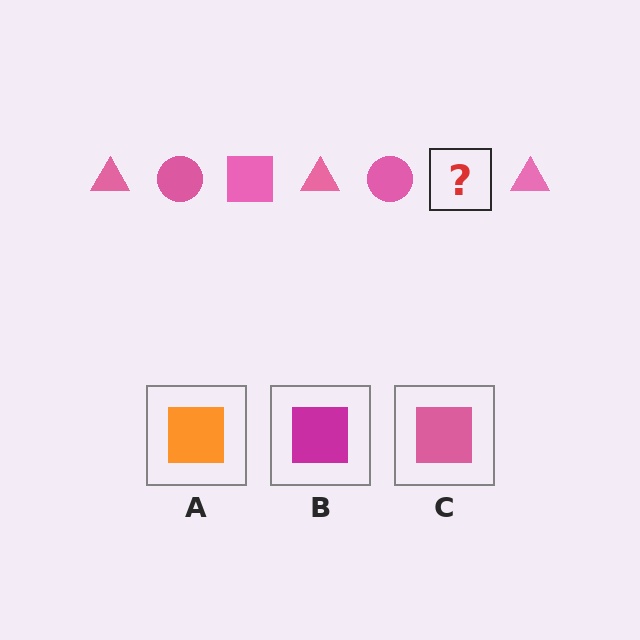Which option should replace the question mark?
Option C.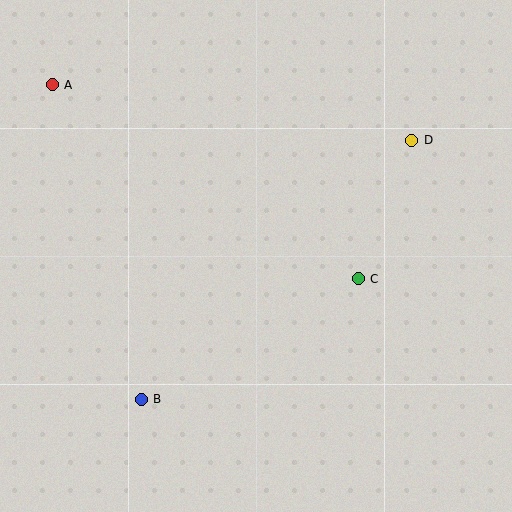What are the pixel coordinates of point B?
Point B is at (141, 399).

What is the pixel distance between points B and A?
The distance between B and A is 327 pixels.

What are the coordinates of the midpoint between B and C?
The midpoint between B and C is at (250, 339).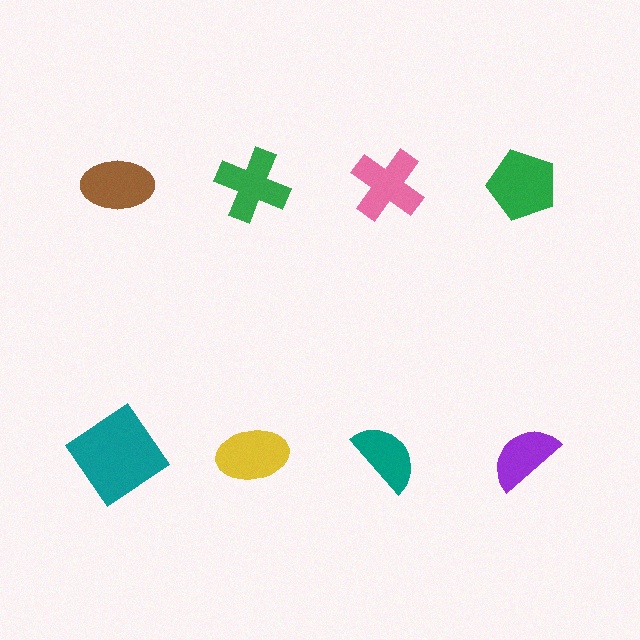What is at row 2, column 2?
A yellow ellipse.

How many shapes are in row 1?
4 shapes.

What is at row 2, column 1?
A teal diamond.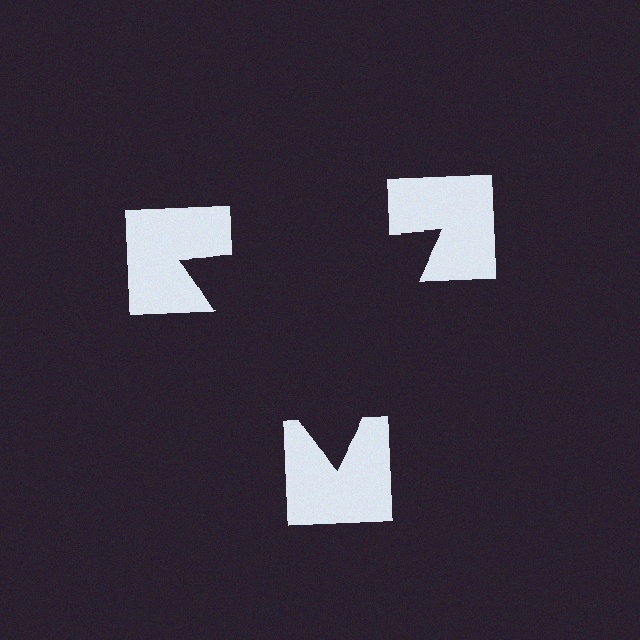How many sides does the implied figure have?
3 sides.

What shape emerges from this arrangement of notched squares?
An illusory triangle — its edges are inferred from the aligned wedge cuts in the notched squares, not physically drawn.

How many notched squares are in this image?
There are 3 — one at each vertex of the illusory triangle.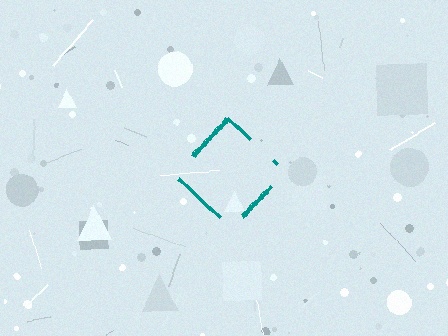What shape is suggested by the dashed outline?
The dashed outline suggests a diamond.